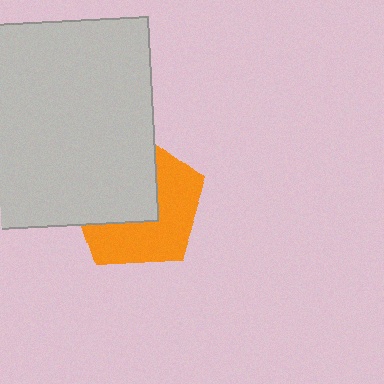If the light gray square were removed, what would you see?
You would see the complete orange pentagon.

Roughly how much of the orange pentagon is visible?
About half of it is visible (roughly 51%).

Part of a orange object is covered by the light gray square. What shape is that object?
It is a pentagon.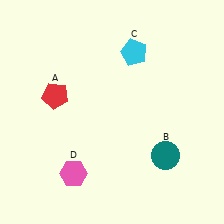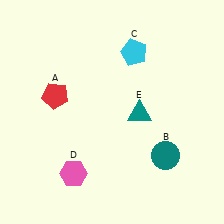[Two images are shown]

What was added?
A teal triangle (E) was added in Image 2.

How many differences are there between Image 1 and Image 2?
There is 1 difference between the two images.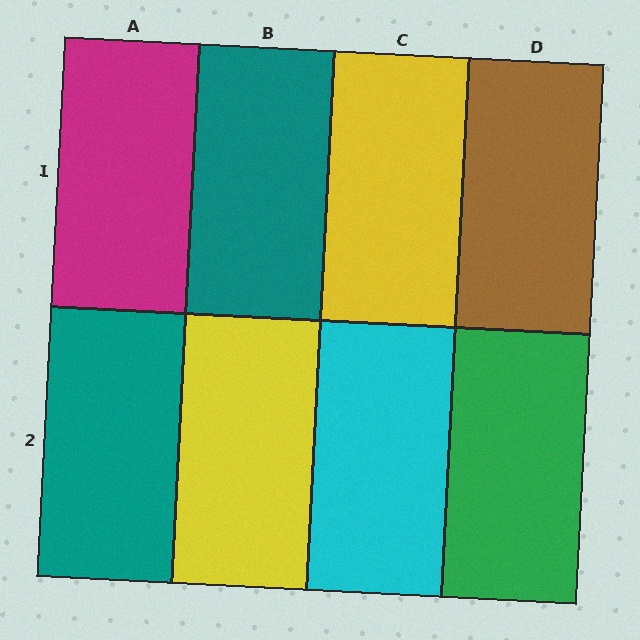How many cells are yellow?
2 cells are yellow.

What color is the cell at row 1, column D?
Brown.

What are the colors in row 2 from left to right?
Teal, yellow, cyan, green.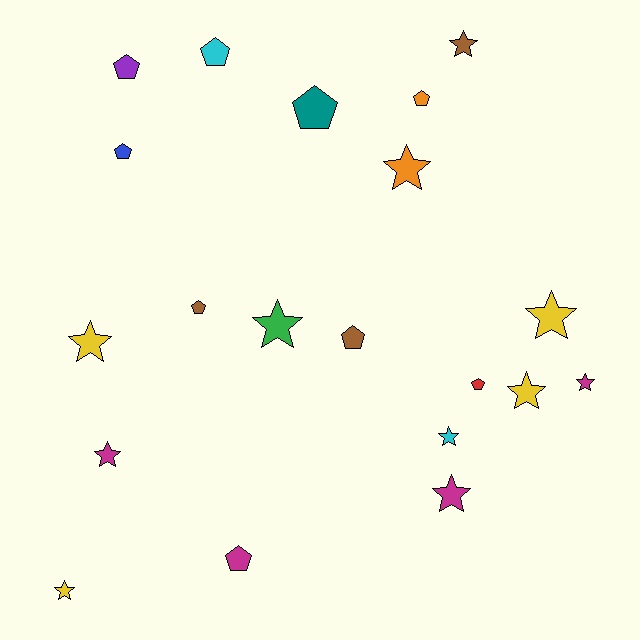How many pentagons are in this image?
There are 9 pentagons.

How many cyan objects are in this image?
There are 2 cyan objects.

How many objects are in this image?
There are 20 objects.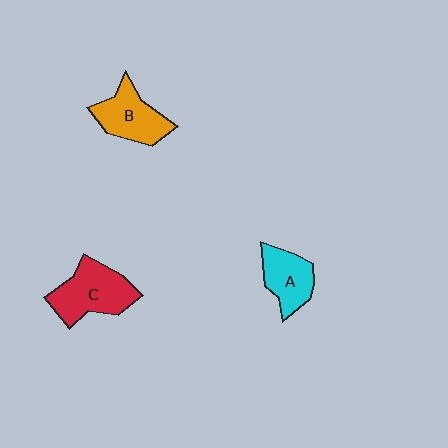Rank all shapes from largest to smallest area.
From largest to smallest: C (red), B (orange), A (cyan).